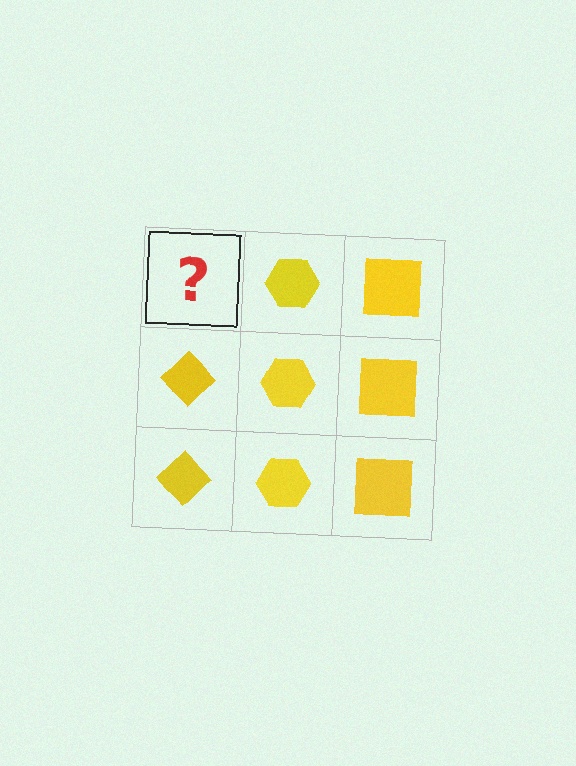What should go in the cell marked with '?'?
The missing cell should contain a yellow diamond.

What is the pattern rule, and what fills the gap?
The rule is that each column has a consistent shape. The gap should be filled with a yellow diamond.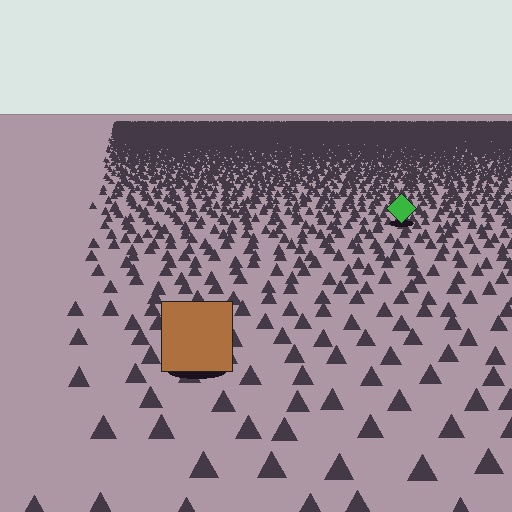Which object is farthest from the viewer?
The green diamond is farthest from the viewer. It appears smaller and the ground texture around it is denser.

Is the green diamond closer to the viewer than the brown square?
No. The brown square is closer — you can tell from the texture gradient: the ground texture is coarser near it.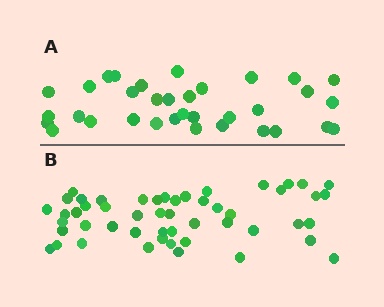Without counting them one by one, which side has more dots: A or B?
Region B (the bottom region) has more dots.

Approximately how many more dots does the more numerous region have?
Region B has approximately 15 more dots than region A.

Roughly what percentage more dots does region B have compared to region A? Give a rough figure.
About 50% more.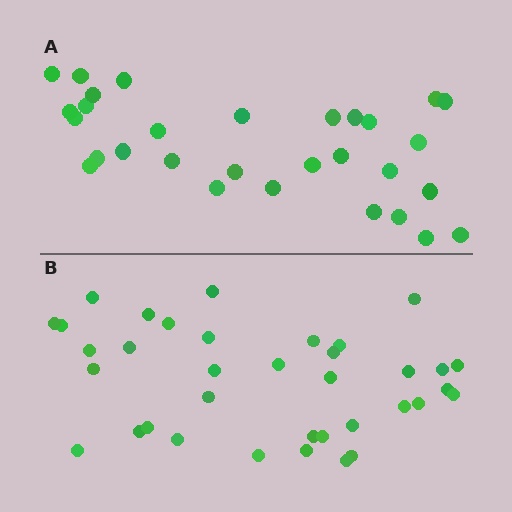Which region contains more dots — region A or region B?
Region B (the bottom region) has more dots.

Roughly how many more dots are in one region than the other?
Region B has about 6 more dots than region A.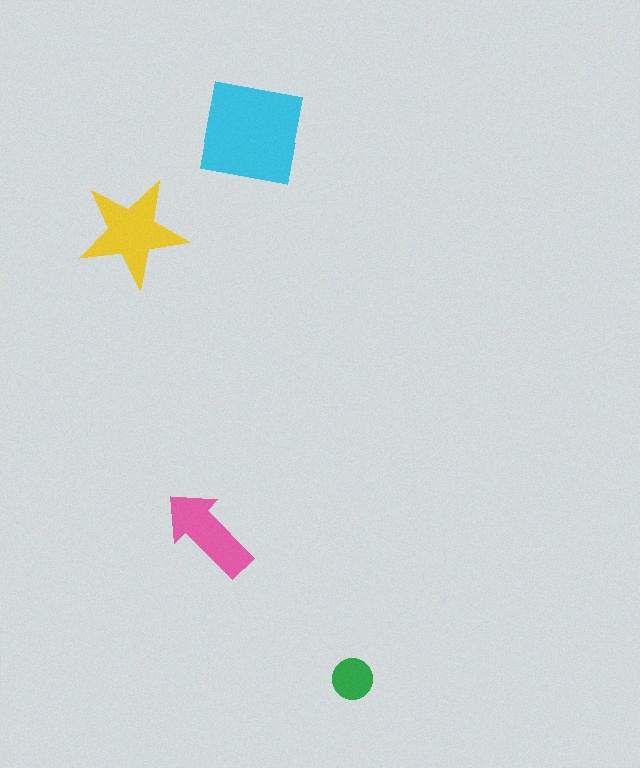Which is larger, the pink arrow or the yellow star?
The yellow star.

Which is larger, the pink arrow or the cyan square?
The cyan square.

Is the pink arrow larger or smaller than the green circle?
Larger.